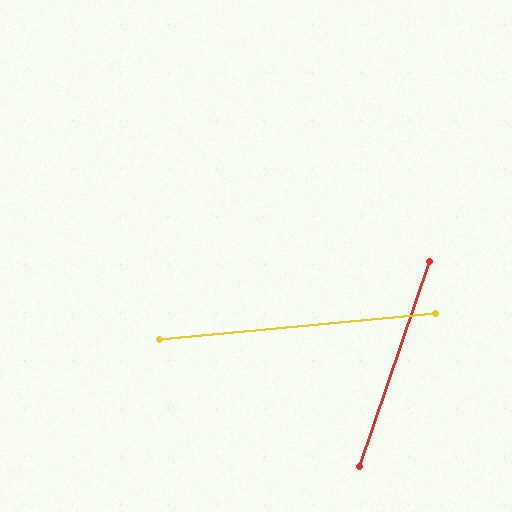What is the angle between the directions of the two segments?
Approximately 66 degrees.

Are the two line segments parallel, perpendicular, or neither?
Neither parallel nor perpendicular — they differ by about 66°.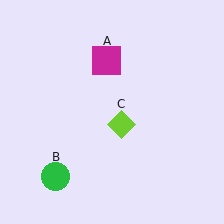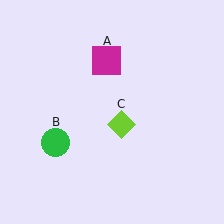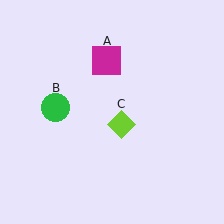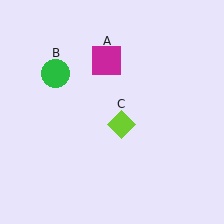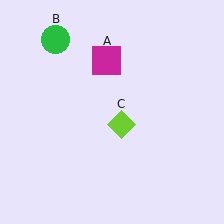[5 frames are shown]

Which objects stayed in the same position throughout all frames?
Magenta square (object A) and lime diamond (object C) remained stationary.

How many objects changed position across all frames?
1 object changed position: green circle (object B).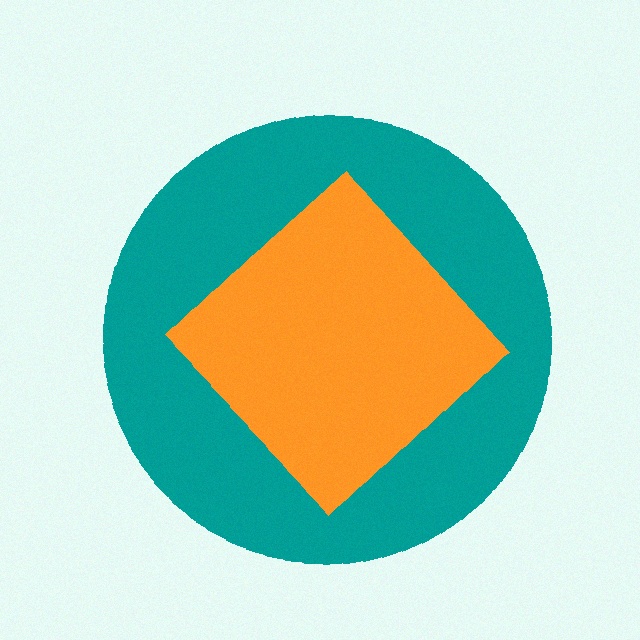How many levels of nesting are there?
2.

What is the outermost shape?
The teal circle.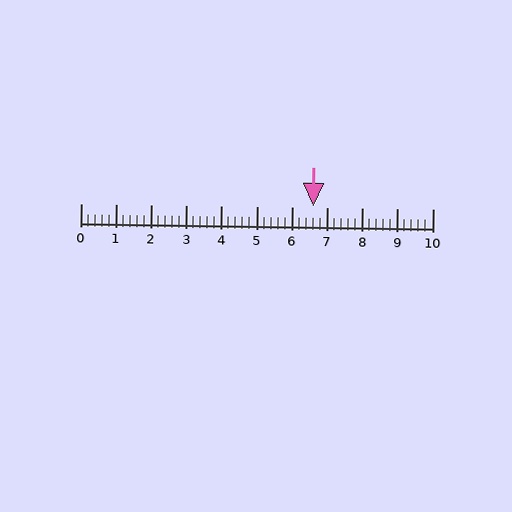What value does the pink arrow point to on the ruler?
The pink arrow points to approximately 6.6.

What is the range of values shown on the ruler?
The ruler shows values from 0 to 10.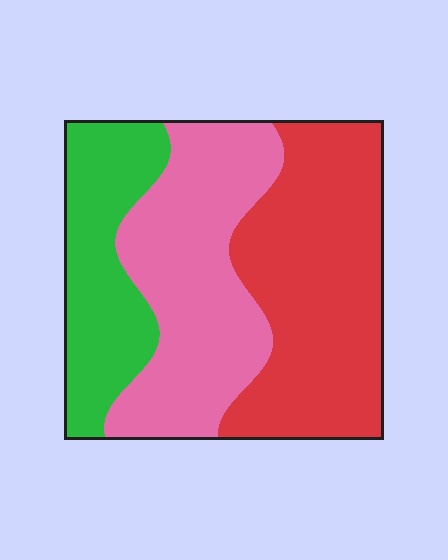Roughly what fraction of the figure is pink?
Pink takes up about three eighths (3/8) of the figure.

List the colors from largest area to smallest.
From largest to smallest: red, pink, green.